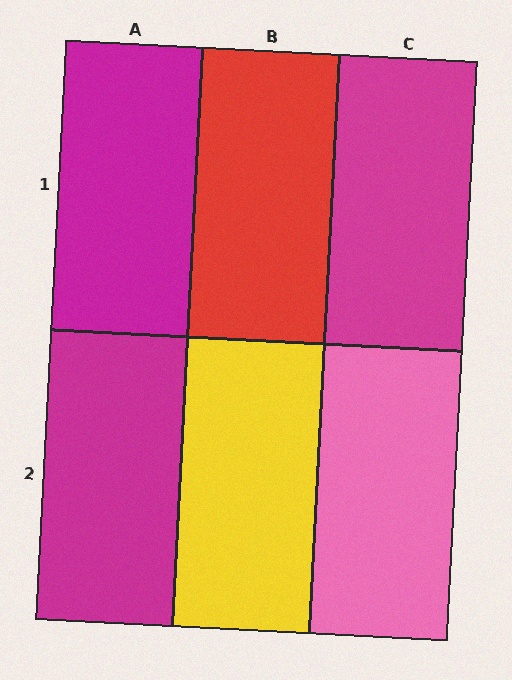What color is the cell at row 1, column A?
Magenta.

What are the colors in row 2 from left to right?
Magenta, yellow, pink.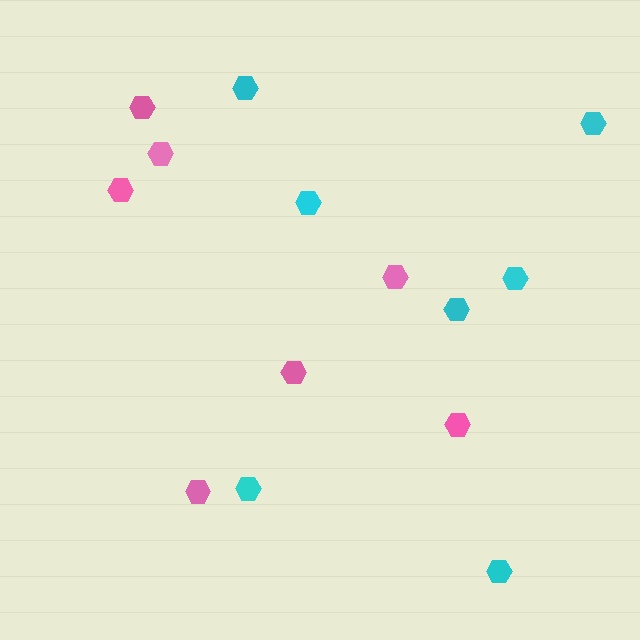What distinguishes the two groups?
There are 2 groups: one group of pink hexagons (7) and one group of cyan hexagons (7).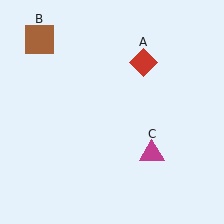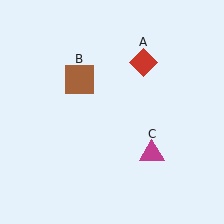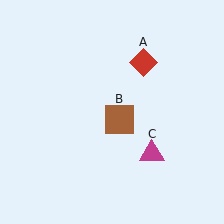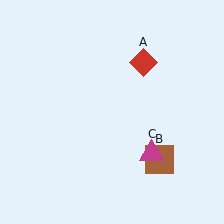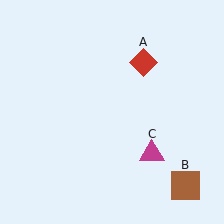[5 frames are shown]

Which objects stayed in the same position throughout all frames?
Red diamond (object A) and magenta triangle (object C) remained stationary.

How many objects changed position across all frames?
1 object changed position: brown square (object B).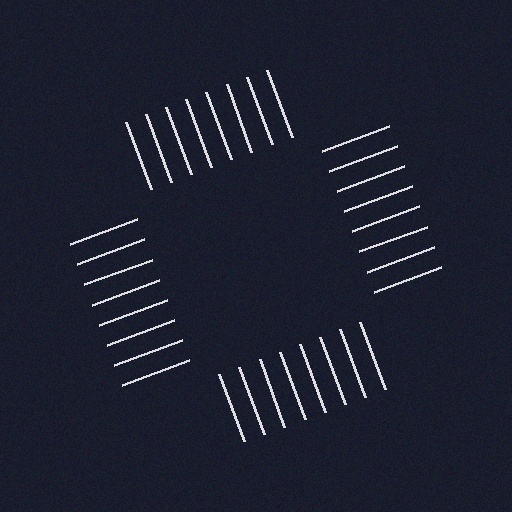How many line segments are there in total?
32 — 8 along each of the 4 edges.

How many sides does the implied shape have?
4 sides — the line-ends trace a square.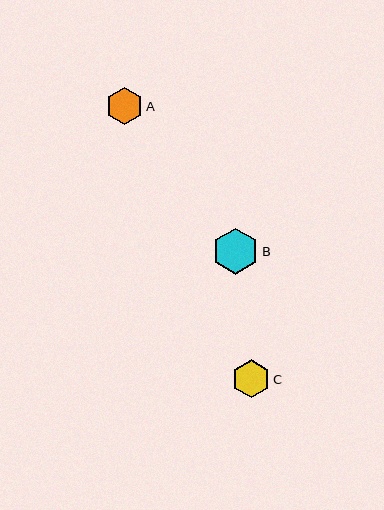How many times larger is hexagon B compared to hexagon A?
Hexagon B is approximately 1.2 times the size of hexagon A.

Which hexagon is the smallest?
Hexagon A is the smallest with a size of approximately 38 pixels.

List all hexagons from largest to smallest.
From largest to smallest: B, C, A.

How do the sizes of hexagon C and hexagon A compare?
Hexagon C and hexagon A are approximately the same size.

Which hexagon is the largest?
Hexagon B is the largest with a size of approximately 46 pixels.